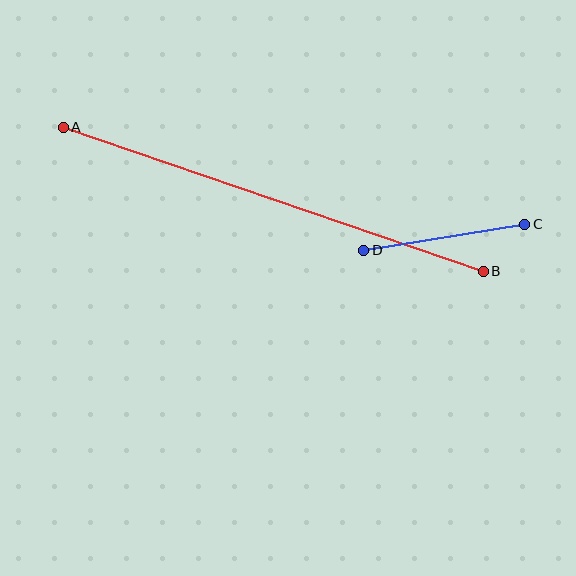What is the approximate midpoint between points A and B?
The midpoint is at approximately (273, 199) pixels.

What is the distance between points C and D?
The distance is approximately 163 pixels.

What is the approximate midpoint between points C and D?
The midpoint is at approximately (444, 237) pixels.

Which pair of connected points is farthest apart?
Points A and B are farthest apart.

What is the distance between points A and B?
The distance is approximately 444 pixels.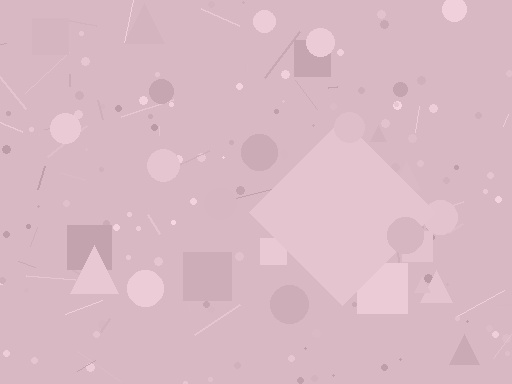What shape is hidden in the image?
A diamond is hidden in the image.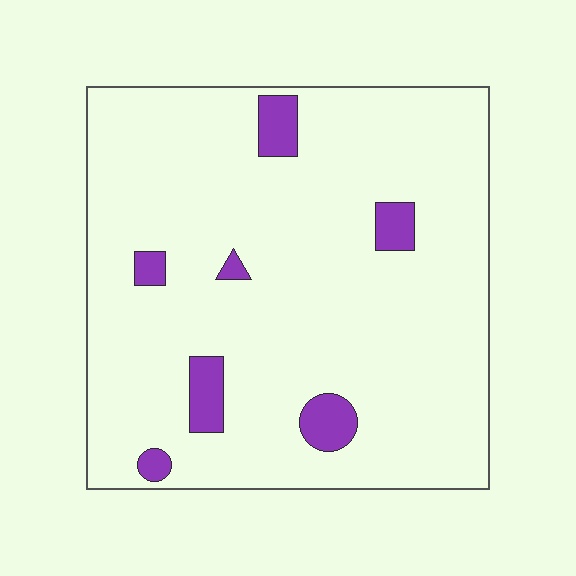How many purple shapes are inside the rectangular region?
7.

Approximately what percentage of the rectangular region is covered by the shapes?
Approximately 10%.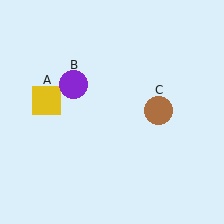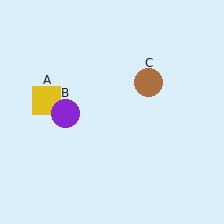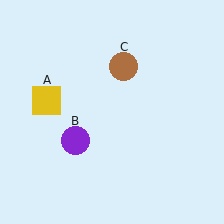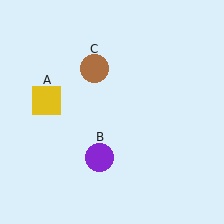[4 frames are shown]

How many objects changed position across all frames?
2 objects changed position: purple circle (object B), brown circle (object C).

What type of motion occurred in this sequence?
The purple circle (object B), brown circle (object C) rotated counterclockwise around the center of the scene.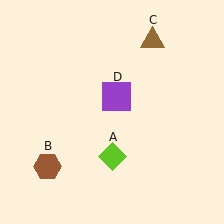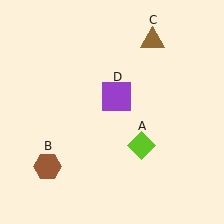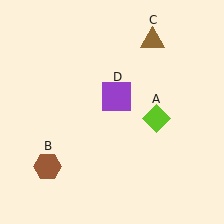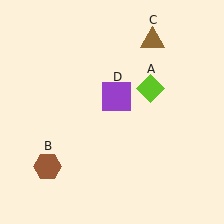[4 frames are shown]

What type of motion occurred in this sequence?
The lime diamond (object A) rotated counterclockwise around the center of the scene.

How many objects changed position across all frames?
1 object changed position: lime diamond (object A).